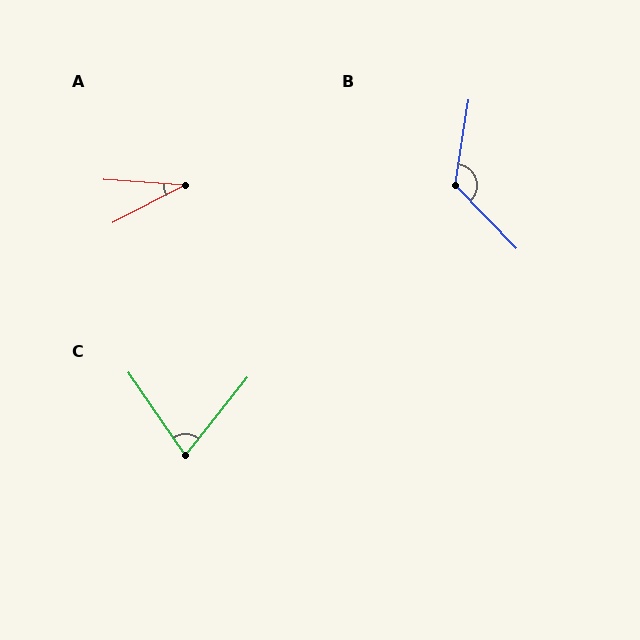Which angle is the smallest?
A, at approximately 32 degrees.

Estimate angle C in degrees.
Approximately 73 degrees.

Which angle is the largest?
B, at approximately 127 degrees.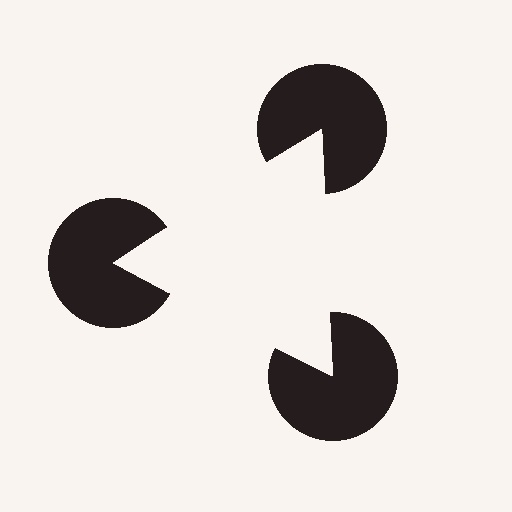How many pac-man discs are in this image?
There are 3 — one at each vertex of the illusory triangle.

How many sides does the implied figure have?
3 sides.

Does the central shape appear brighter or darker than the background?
It typically appears slightly brighter than the background, even though no actual brightness change is drawn.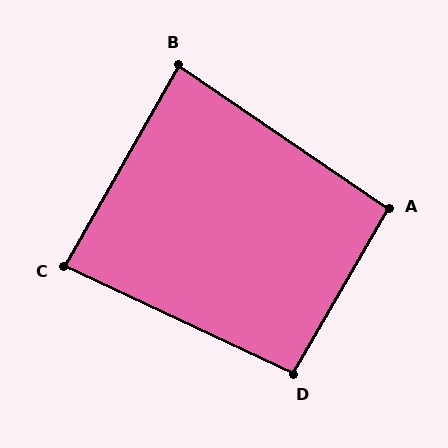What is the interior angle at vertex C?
Approximately 86 degrees (approximately right).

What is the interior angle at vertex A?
Approximately 94 degrees (approximately right).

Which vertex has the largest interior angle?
D, at approximately 95 degrees.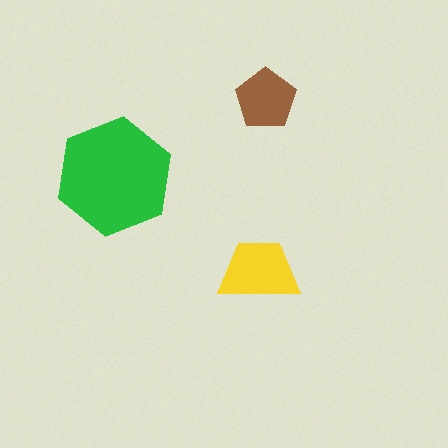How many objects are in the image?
There are 3 objects in the image.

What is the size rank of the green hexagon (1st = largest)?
1st.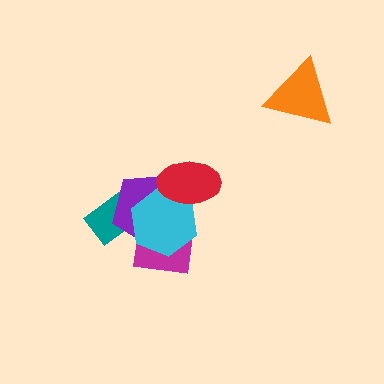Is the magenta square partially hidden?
Yes, it is partially covered by another shape.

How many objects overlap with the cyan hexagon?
4 objects overlap with the cyan hexagon.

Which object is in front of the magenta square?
The cyan hexagon is in front of the magenta square.